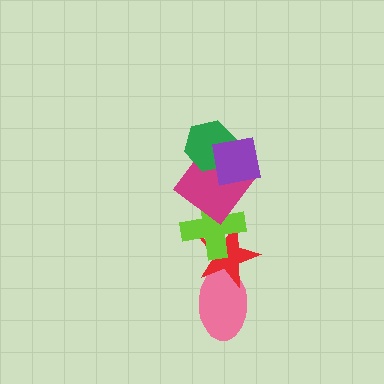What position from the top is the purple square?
The purple square is 1st from the top.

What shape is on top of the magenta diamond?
The green hexagon is on top of the magenta diamond.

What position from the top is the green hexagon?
The green hexagon is 2nd from the top.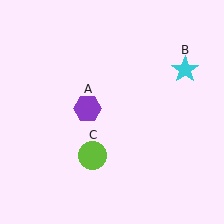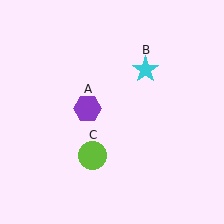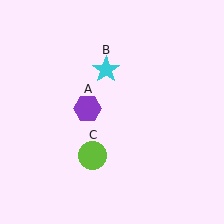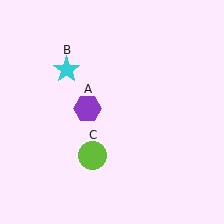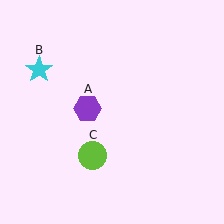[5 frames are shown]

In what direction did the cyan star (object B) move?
The cyan star (object B) moved left.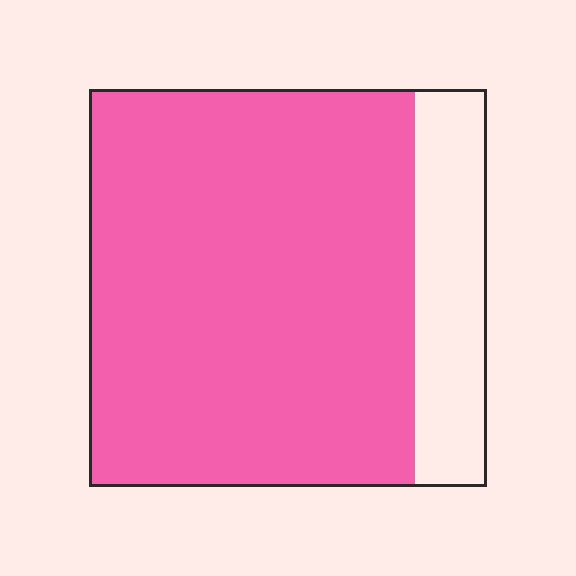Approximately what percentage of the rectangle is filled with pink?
Approximately 80%.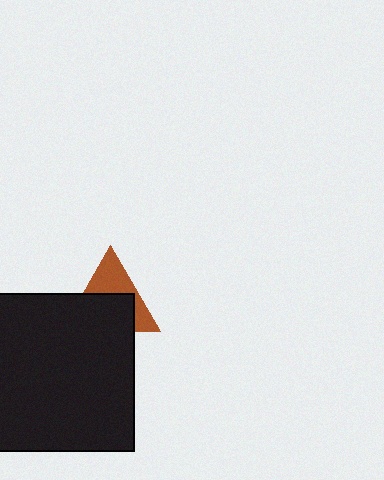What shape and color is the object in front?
The object in front is a black square.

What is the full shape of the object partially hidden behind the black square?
The partially hidden object is a brown triangle.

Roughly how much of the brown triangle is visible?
A small part of it is visible (roughly 44%).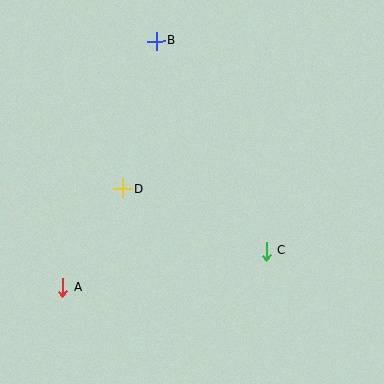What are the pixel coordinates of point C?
Point C is at (266, 251).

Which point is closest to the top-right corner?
Point B is closest to the top-right corner.